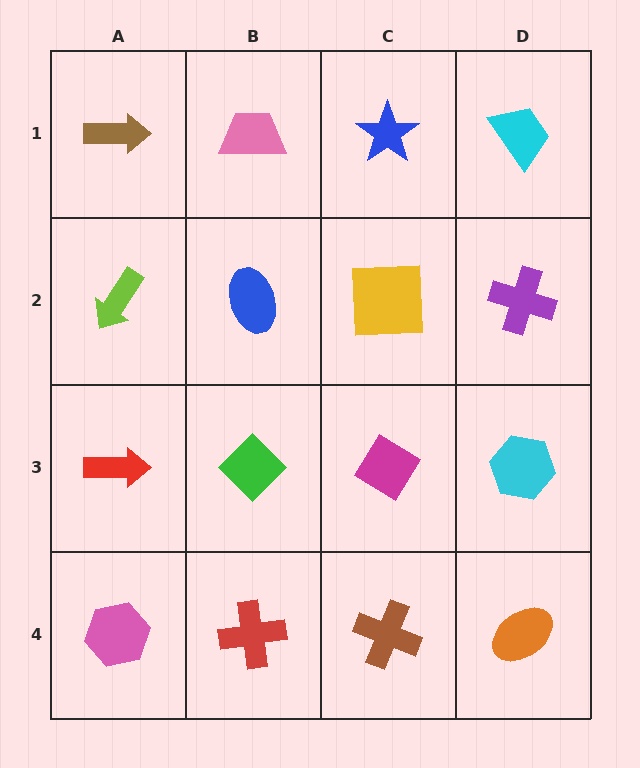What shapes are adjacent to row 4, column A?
A red arrow (row 3, column A), a red cross (row 4, column B).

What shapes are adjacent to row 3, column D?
A purple cross (row 2, column D), an orange ellipse (row 4, column D), a magenta diamond (row 3, column C).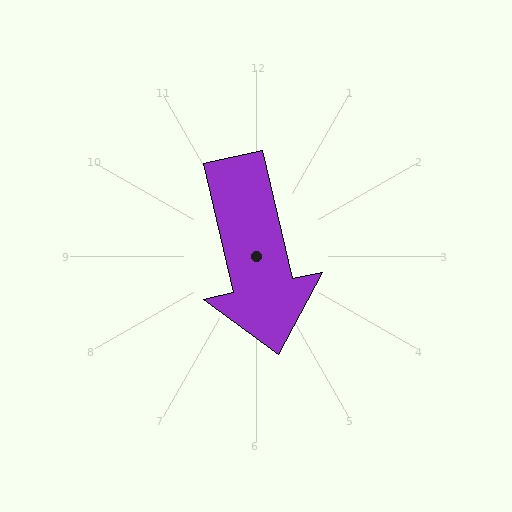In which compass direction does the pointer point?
South.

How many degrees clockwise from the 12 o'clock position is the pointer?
Approximately 167 degrees.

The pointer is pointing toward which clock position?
Roughly 6 o'clock.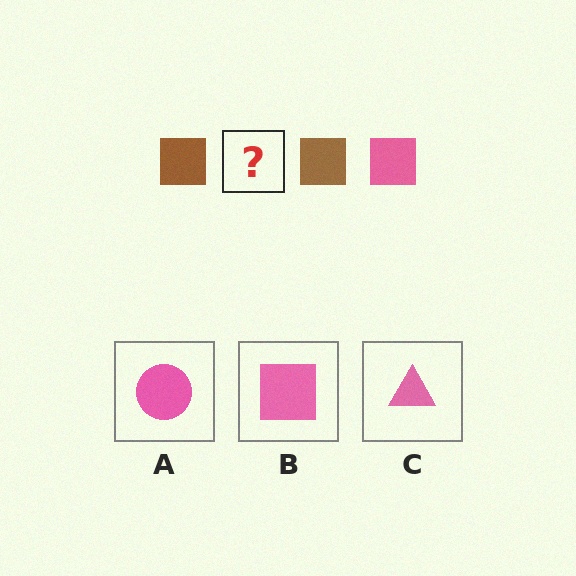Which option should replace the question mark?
Option B.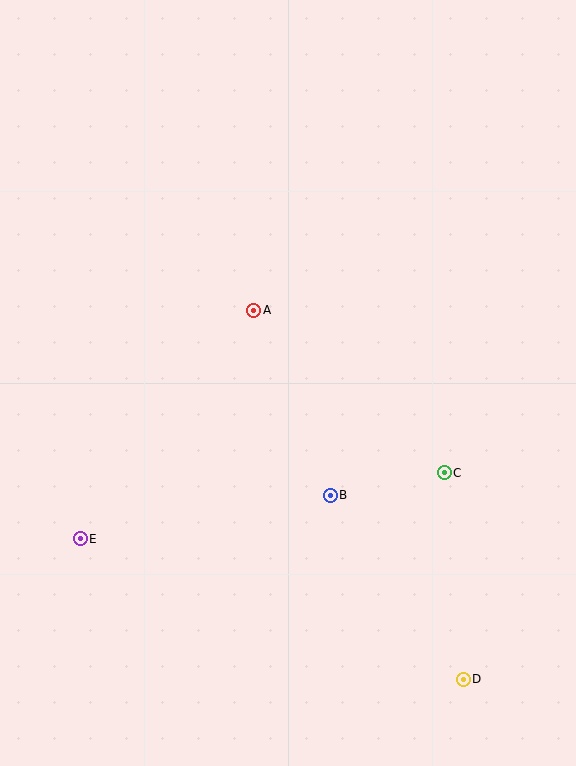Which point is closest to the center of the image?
Point A at (254, 310) is closest to the center.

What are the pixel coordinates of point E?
Point E is at (80, 539).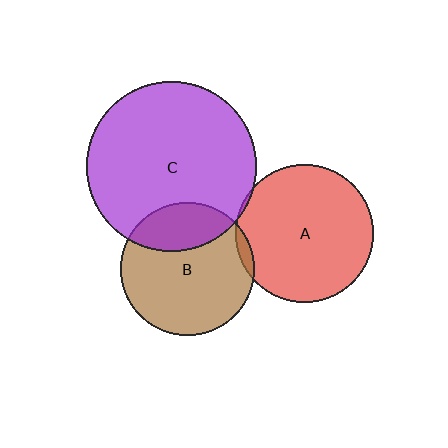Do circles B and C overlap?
Yes.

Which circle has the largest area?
Circle C (purple).